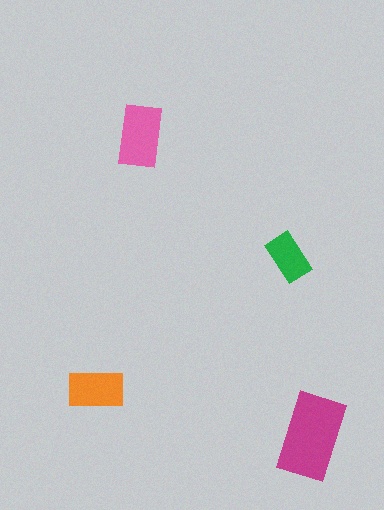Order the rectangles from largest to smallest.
the magenta one, the pink one, the orange one, the green one.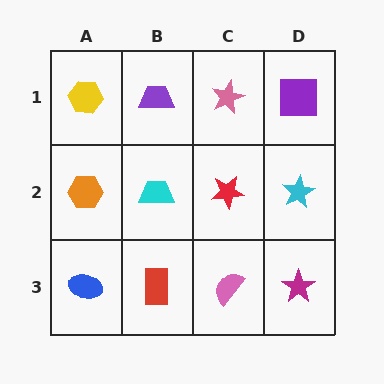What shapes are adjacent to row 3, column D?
A cyan star (row 2, column D), a pink semicircle (row 3, column C).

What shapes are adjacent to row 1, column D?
A cyan star (row 2, column D), a pink star (row 1, column C).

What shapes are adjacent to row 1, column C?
A red star (row 2, column C), a purple trapezoid (row 1, column B), a purple square (row 1, column D).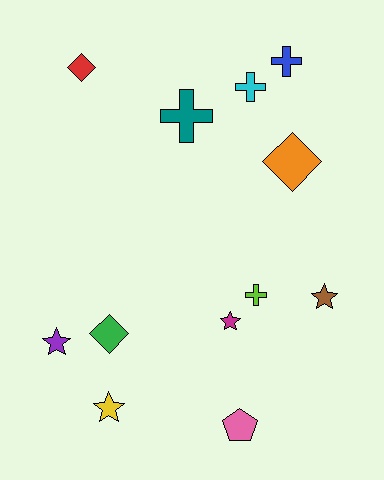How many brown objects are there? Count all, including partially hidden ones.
There is 1 brown object.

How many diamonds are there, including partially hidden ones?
There are 3 diamonds.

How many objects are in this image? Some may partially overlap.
There are 12 objects.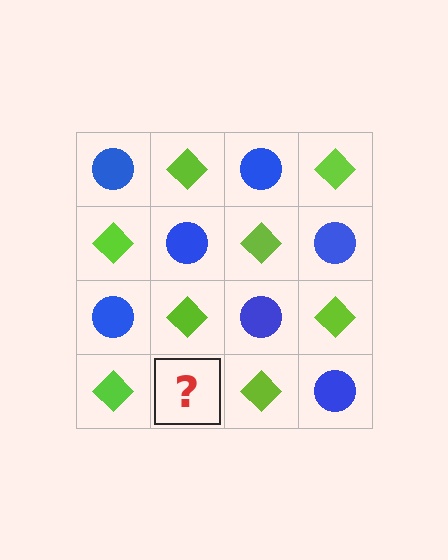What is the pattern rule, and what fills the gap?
The rule is that it alternates blue circle and lime diamond in a checkerboard pattern. The gap should be filled with a blue circle.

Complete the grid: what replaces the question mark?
The question mark should be replaced with a blue circle.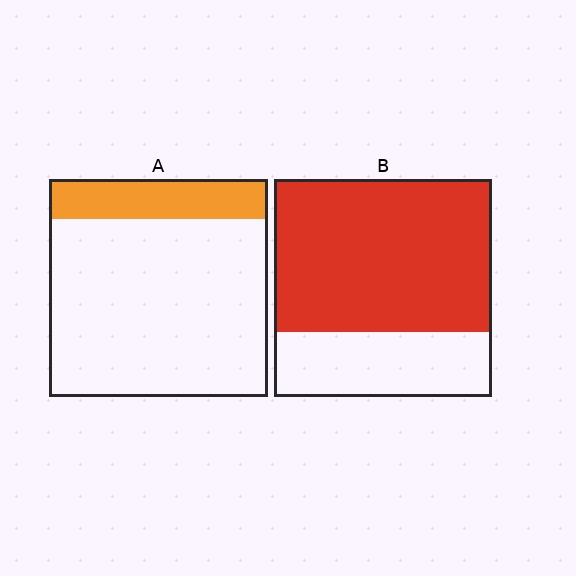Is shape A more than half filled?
No.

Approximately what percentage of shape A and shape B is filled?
A is approximately 20% and B is approximately 70%.